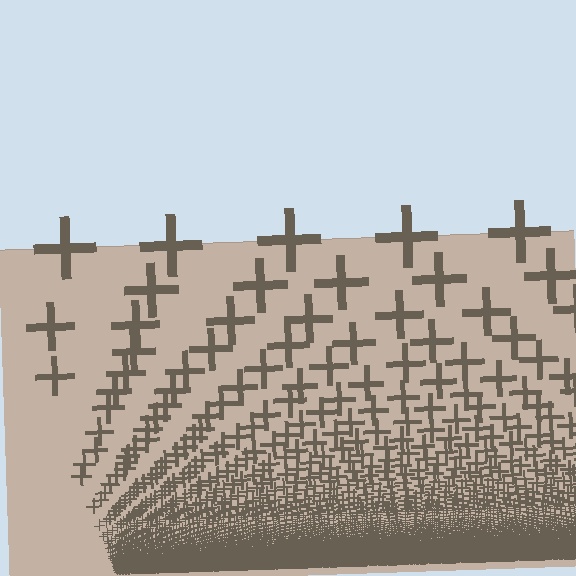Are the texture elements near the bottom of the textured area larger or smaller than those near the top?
Smaller. The gradient is inverted — elements near the bottom are smaller and denser.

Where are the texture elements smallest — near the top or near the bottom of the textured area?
Near the bottom.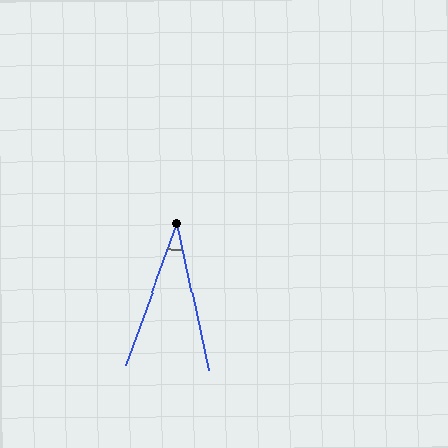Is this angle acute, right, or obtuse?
It is acute.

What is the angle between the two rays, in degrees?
Approximately 32 degrees.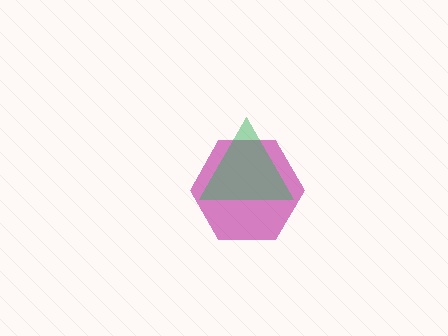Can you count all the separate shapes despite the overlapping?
Yes, there are 2 separate shapes.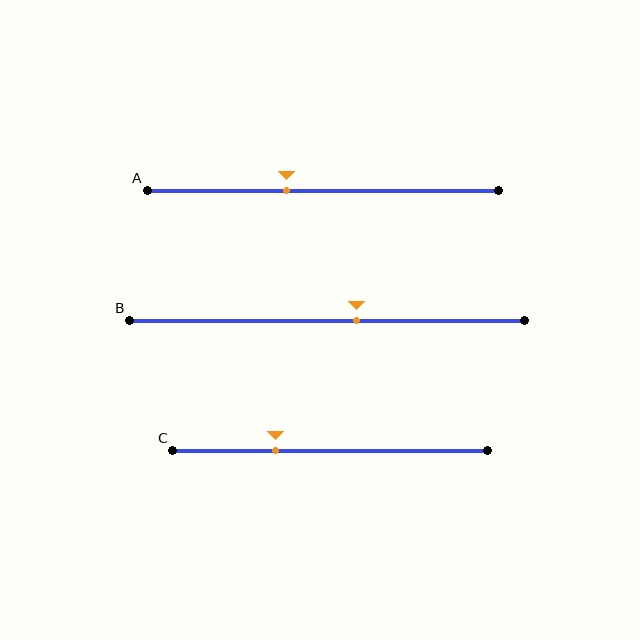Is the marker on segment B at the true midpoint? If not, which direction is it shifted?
No, the marker on segment B is shifted to the right by about 8% of the segment length.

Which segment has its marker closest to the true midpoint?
Segment B has its marker closest to the true midpoint.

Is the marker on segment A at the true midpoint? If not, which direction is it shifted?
No, the marker on segment A is shifted to the left by about 10% of the segment length.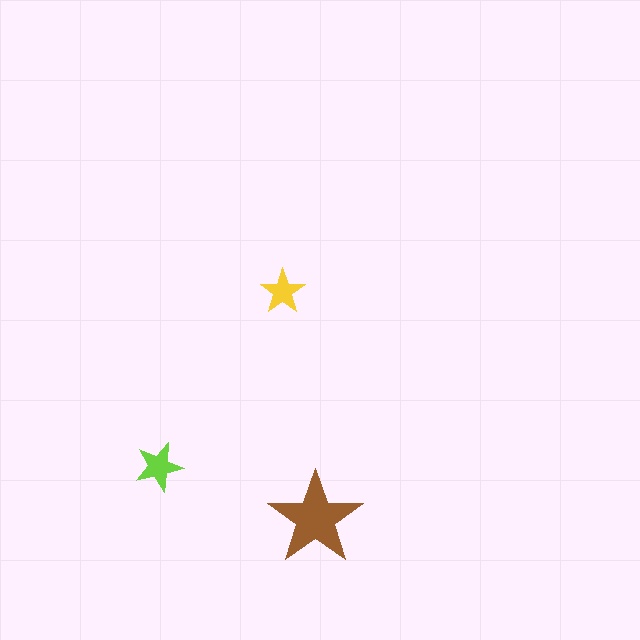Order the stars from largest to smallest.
the brown one, the lime one, the yellow one.